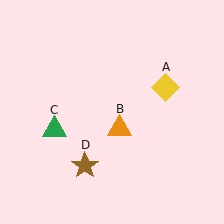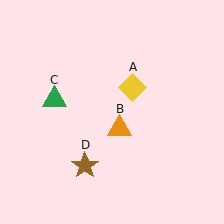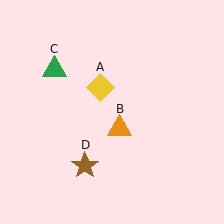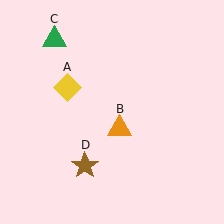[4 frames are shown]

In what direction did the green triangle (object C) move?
The green triangle (object C) moved up.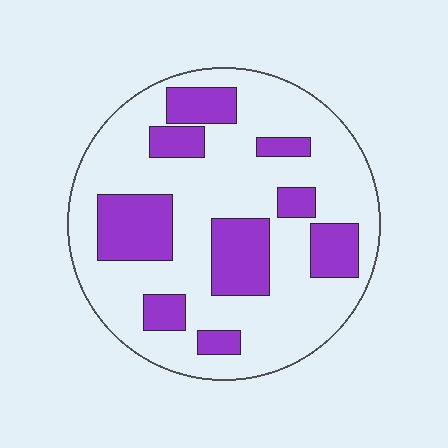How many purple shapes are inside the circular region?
9.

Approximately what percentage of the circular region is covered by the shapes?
Approximately 30%.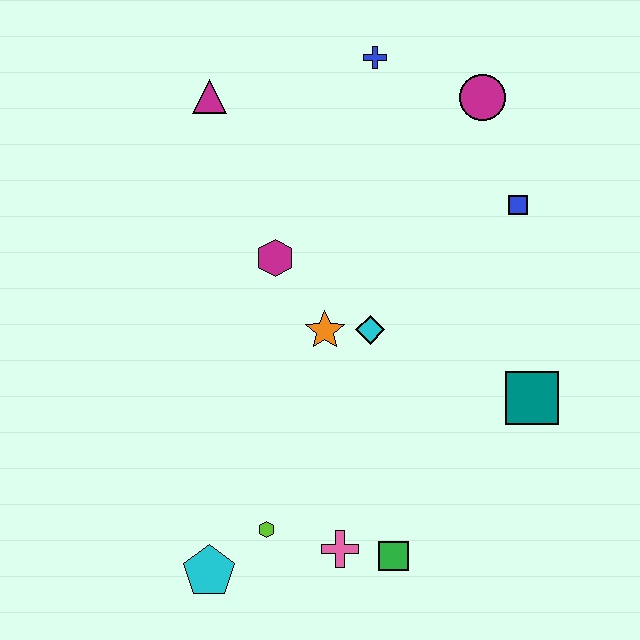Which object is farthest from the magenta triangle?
The green square is farthest from the magenta triangle.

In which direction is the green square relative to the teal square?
The green square is below the teal square.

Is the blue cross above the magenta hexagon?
Yes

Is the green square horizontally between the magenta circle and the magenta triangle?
Yes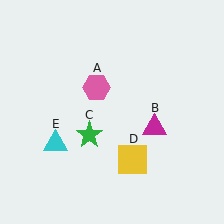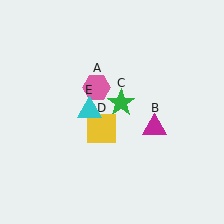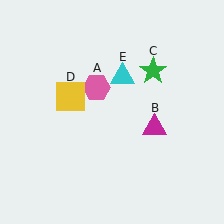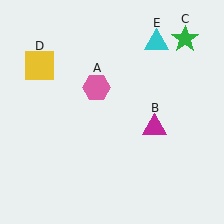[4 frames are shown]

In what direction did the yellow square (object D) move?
The yellow square (object D) moved up and to the left.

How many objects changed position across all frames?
3 objects changed position: green star (object C), yellow square (object D), cyan triangle (object E).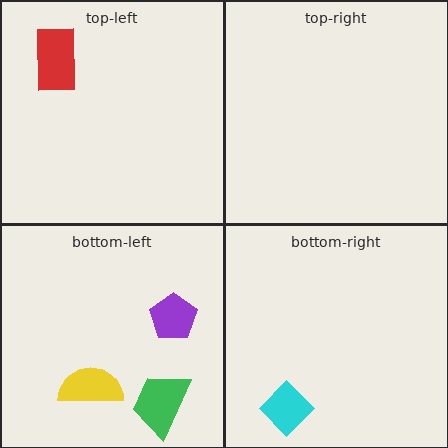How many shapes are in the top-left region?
1.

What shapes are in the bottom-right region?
The cyan diamond.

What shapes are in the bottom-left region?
The purple pentagon, the green trapezoid, the yellow semicircle.